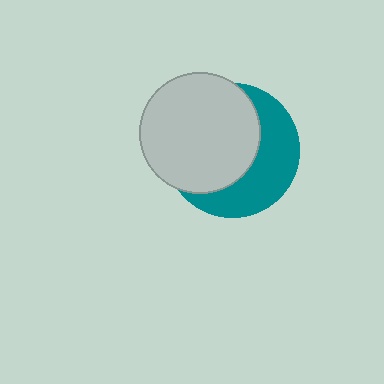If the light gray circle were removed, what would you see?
You would see the complete teal circle.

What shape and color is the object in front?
The object in front is a light gray circle.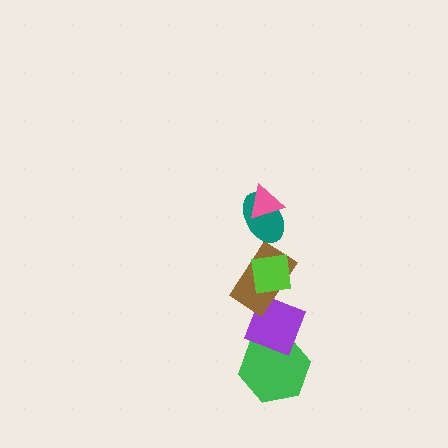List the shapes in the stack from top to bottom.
From top to bottom: the pink triangle, the teal ellipse, the lime square, the brown rectangle, the purple diamond, the green hexagon.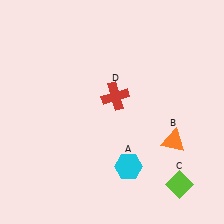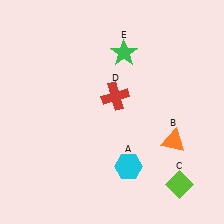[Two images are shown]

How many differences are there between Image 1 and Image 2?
There is 1 difference between the two images.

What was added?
A green star (E) was added in Image 2.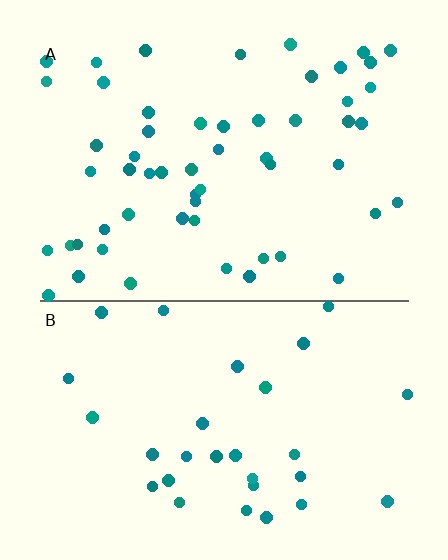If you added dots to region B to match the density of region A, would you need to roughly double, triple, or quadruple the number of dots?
Approximately double.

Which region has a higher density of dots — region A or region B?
A (the top).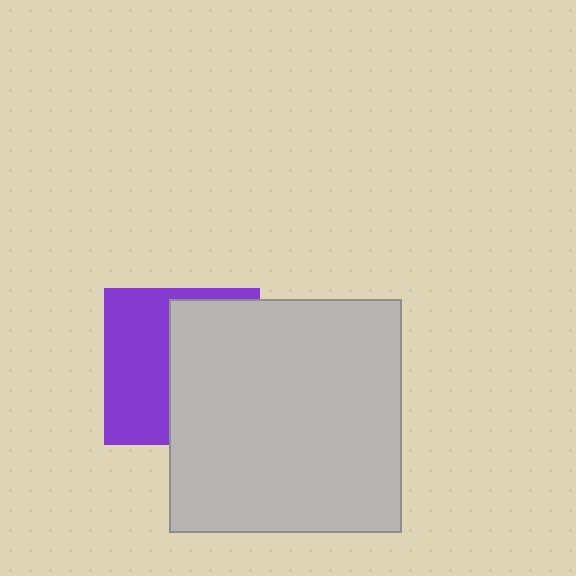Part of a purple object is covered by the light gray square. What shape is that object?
It is a square.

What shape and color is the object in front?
The object in front is a light gray square.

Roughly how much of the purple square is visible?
About half of it is visible (roughly 47%).